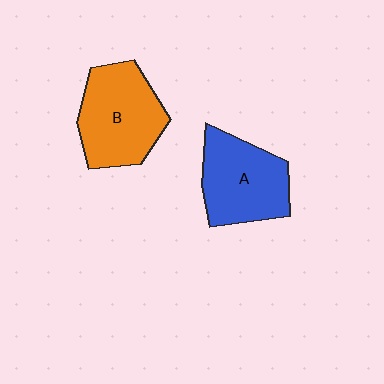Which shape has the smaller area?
Shape A (blue).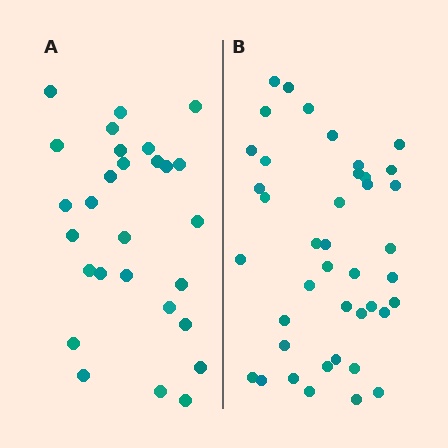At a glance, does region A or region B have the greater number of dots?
Region B (the right region) has more dots.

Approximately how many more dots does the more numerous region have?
Region B has approximately 15 more dots than region A.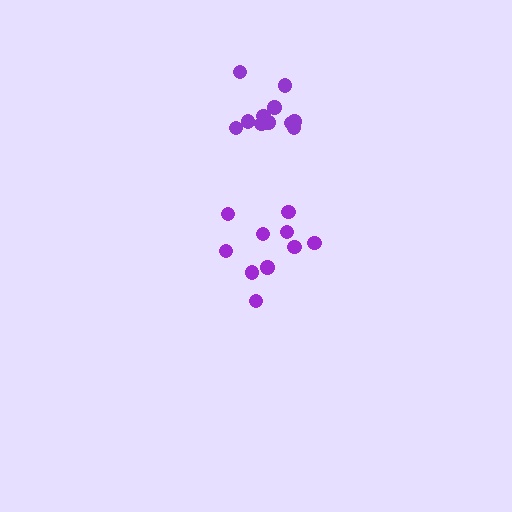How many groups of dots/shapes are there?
There are 2 groups.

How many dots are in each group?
Group 1: 10 dots, Group 2: 11 dots (21 total).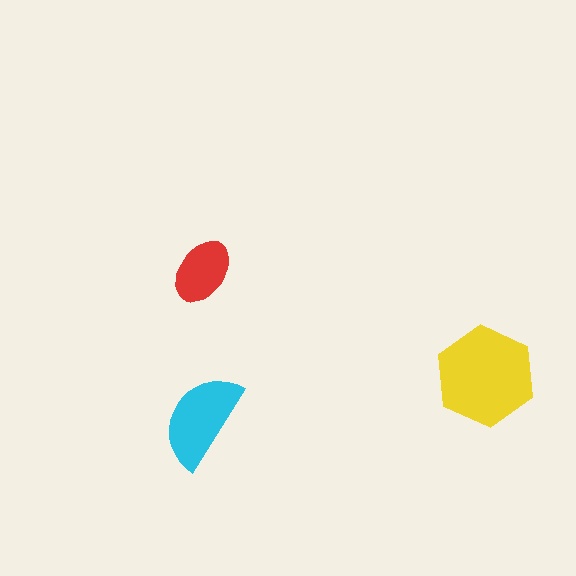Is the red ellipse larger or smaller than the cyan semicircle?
Smaller.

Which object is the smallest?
The red ellipse.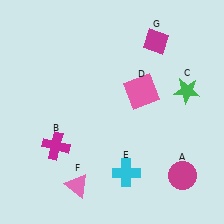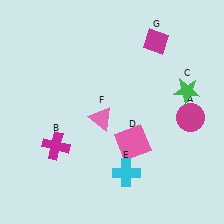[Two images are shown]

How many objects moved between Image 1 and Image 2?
3 objects moved between the two images.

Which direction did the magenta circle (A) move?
The magenta circle (A) moved up.